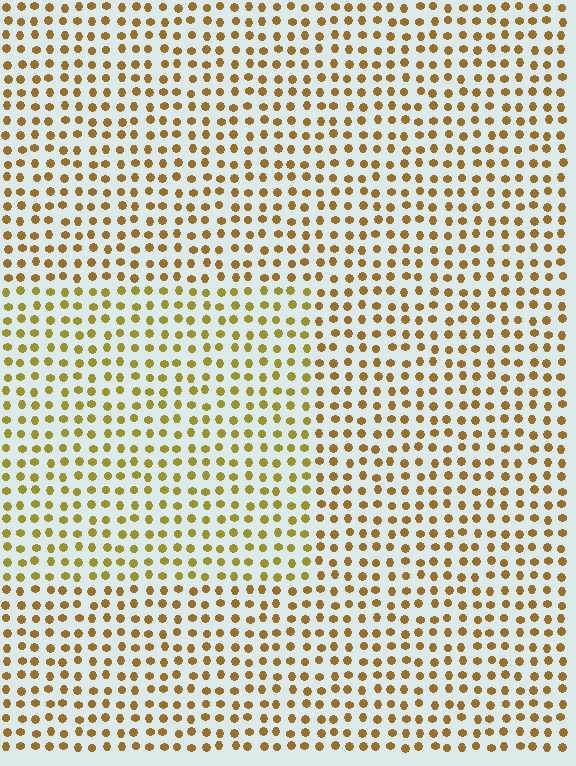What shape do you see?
I see a rectangle.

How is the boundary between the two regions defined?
The boundary is defined purely by a slight shift in hue (about 20 degrees). Spacing, size, and orientation are identical on both sides.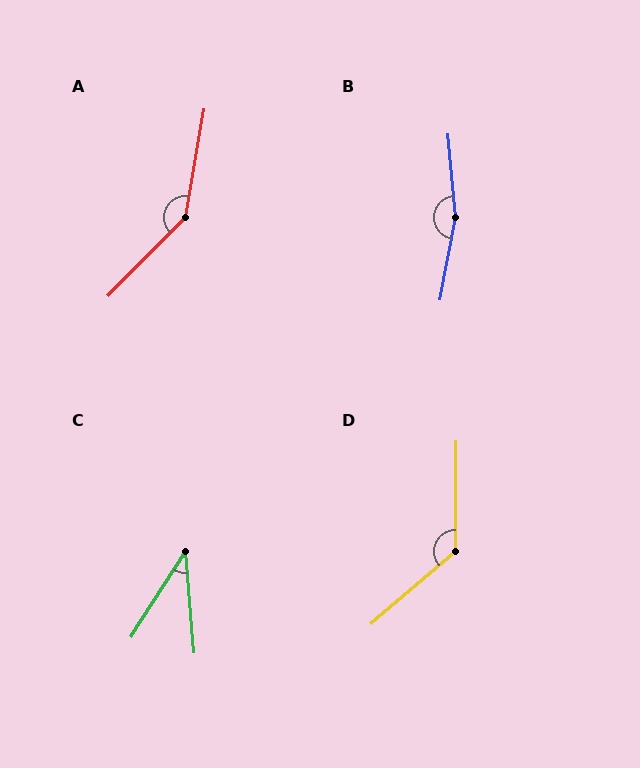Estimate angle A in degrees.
Approximately 145 degrees.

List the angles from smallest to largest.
C (37°), D (131°), A (145°), B (164°).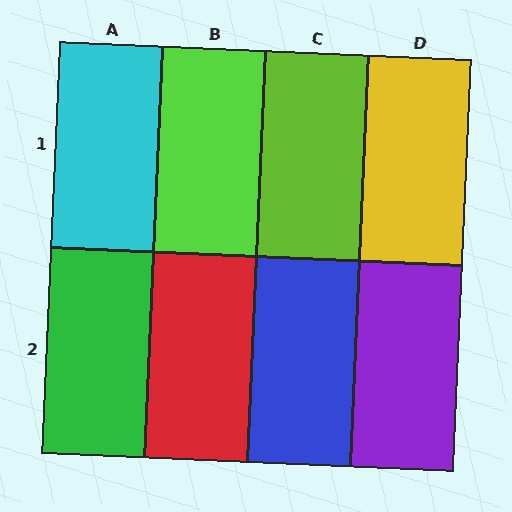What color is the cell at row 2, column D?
Purple.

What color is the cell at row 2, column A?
Green.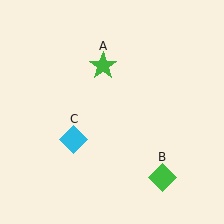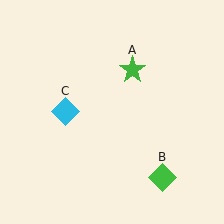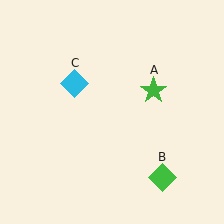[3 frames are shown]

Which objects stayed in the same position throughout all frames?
Green diamond (object B) remained stationary.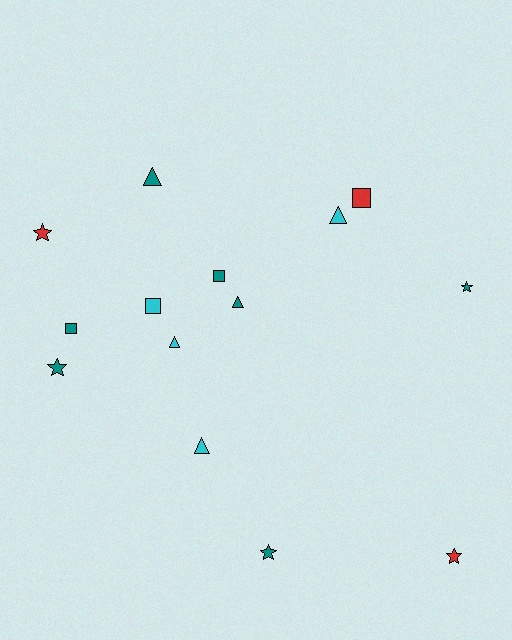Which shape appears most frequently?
Star, with 5 objects.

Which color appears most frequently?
Teal, with 7 objects.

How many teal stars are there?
There are 3 teal stars.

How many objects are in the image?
There are 14 objects.